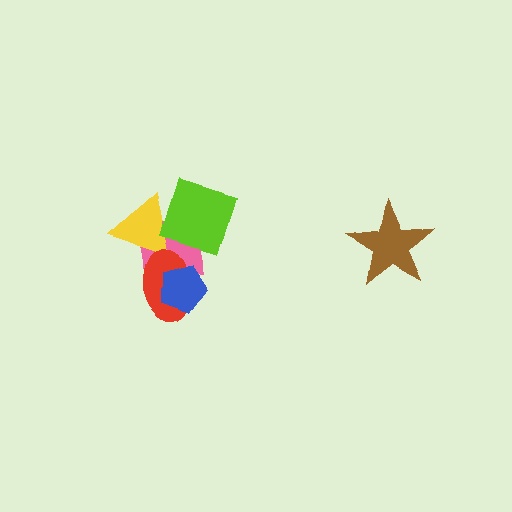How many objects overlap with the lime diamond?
2 objects overlap with the lime diamond.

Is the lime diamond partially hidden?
No, no other shape covers it.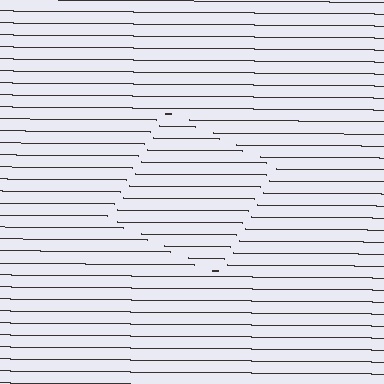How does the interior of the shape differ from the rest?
The interior of the shape contains the same grating, shifted by half a period — the contour is defined by the phase discontinuity where line-ends from the inner and outer gratings abut.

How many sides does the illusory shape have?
4 sides — the line-ends trace a square.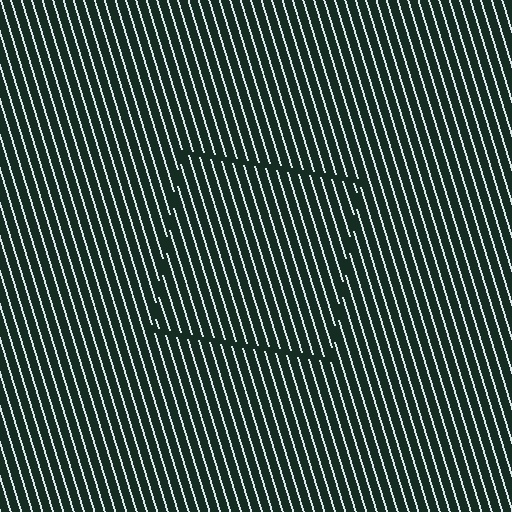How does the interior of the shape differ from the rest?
The interior of the shape contains the same grating, shifted by half a period — the contour is defined by the phase discontinuity where line-ends from the inner and outer gratings abut.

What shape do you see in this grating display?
An illusory square. The interior of the shape contains the same grating, shifted by half a period — the contour is defined by the phase discontinuity where line-ends from the inner and outer gratings abut.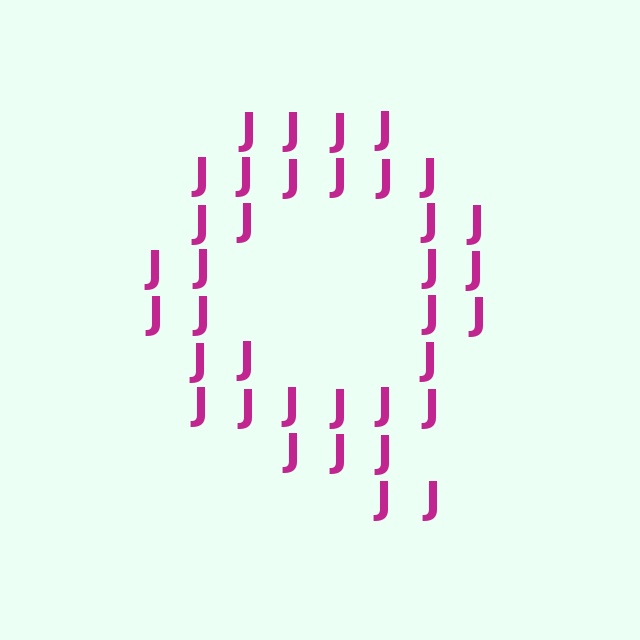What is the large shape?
The large shape is the letter Q.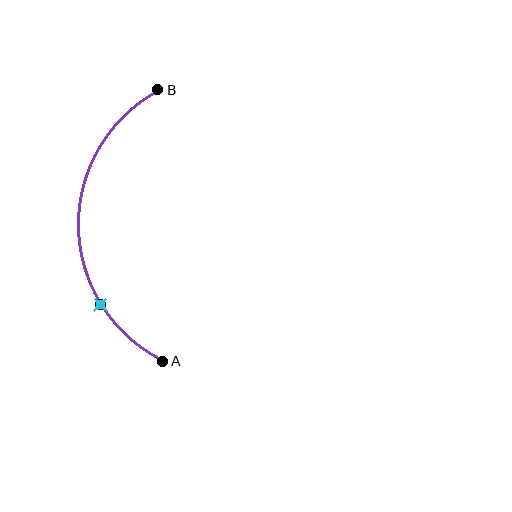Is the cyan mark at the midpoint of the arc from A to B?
No. The cyan mark lies on the arc but is closer to endpoint A. The arc midpoint would be at the point on the curve equidistant along the arc from both A and B.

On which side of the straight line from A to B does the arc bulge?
The arc bulges to the left of the straight line connecting A and B.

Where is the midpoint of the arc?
The arc midpoint is the point on the curve farthest from the straight line joining A and B. It sits to the left of that line.